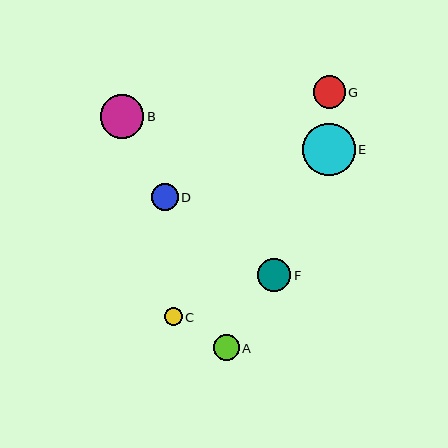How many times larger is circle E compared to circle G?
Circle E is approximately 1.6 times the size of circle G.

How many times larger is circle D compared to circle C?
Circle D is approximately 1.5 times the size of circle C.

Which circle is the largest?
Circle E is the largest with a size of approximately 52 pixels.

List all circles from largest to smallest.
From largest to smallest: E, B, F, G, D, A, C.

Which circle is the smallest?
Circle C is the smallest with a size of approximately 18 pixels.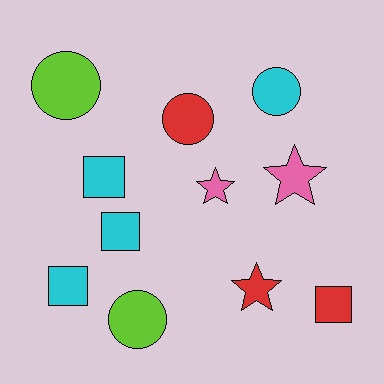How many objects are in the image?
There are 11 objects.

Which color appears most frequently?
Cyan, with 4 objects.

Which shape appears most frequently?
Circle, with 4 objects.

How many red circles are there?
There is 1 red circle.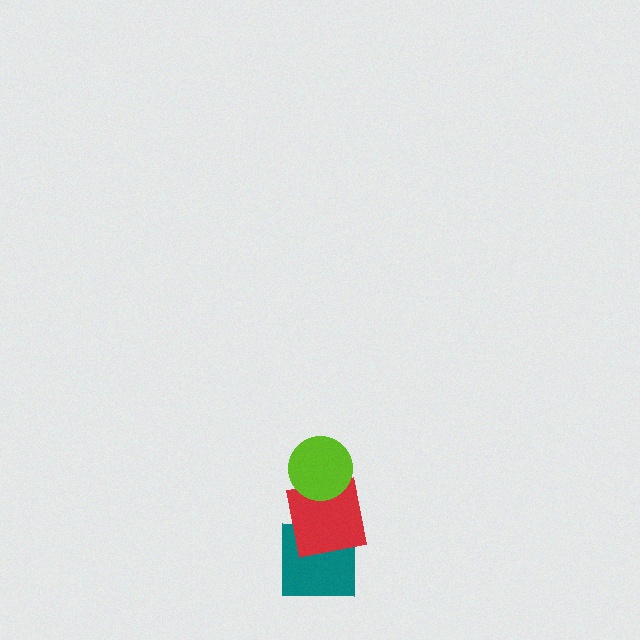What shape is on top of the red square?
The lime circle is on top of the red square.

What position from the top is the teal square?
The teal square is 3rd from the top.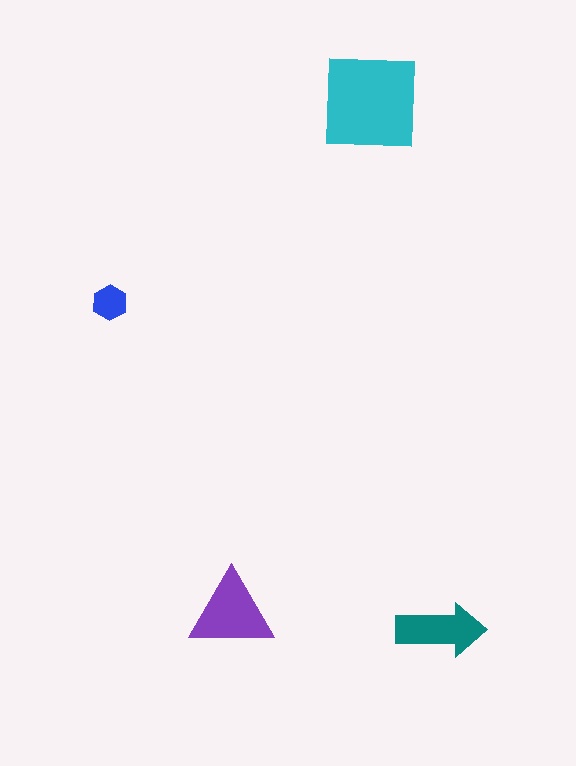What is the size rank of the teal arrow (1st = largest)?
3rd.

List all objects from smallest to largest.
The blue hexagon, the teal arrow, the purple triangle, the cyan square.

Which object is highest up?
The cyan square is topmost.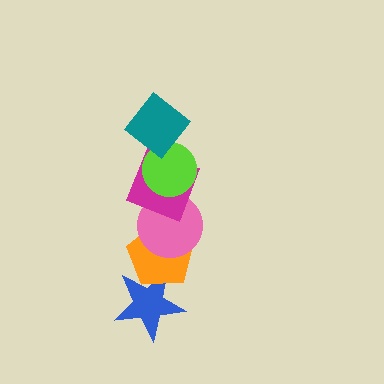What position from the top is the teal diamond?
The teal diamond is 1st from the top.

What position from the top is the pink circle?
The pink circle is 4th from the top.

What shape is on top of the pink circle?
The magenta square is on top of the pink circle.